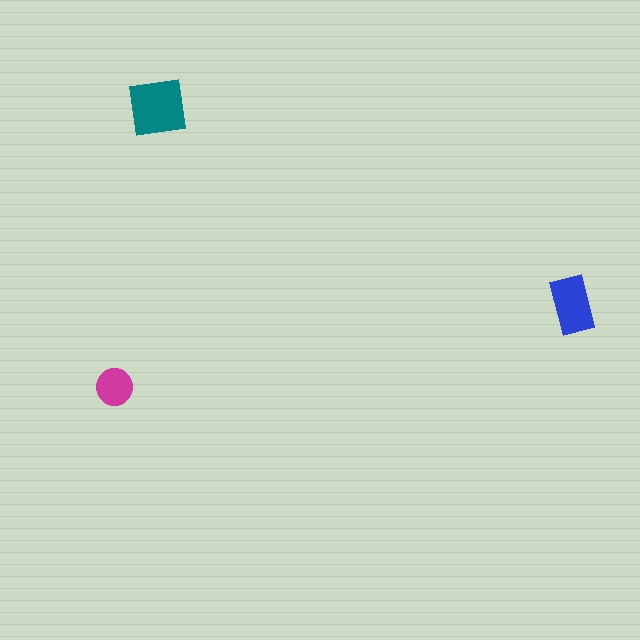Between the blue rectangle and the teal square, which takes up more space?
The teal square.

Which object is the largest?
The teal square.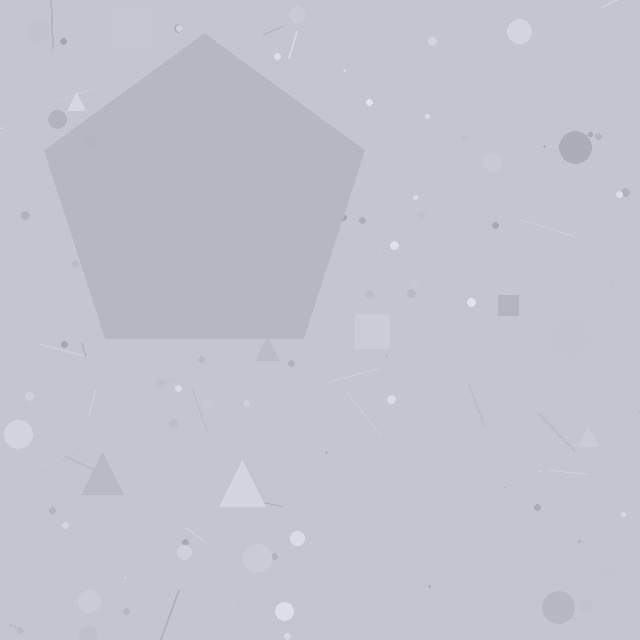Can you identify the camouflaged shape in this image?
The camouflaged shape is a pentagon.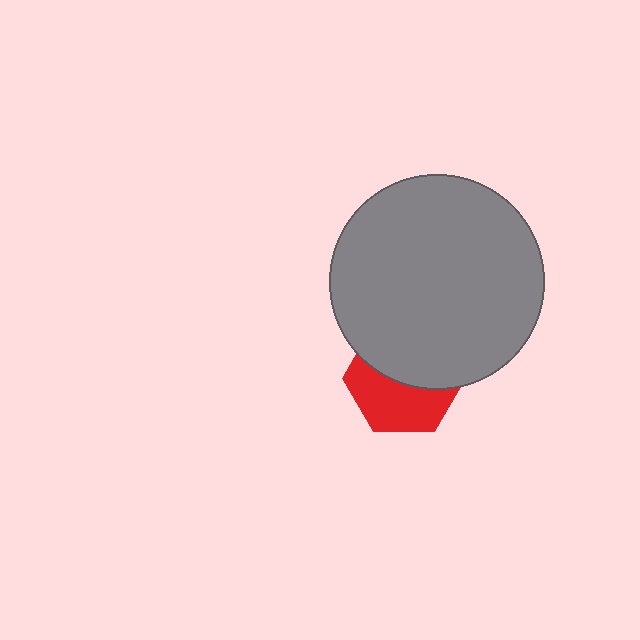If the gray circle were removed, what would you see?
You would see the complete red hexagon.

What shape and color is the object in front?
The object in front is a gray circle.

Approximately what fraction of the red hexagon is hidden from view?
Roughly 52% of the red hexagon is hidden behind the gray circle.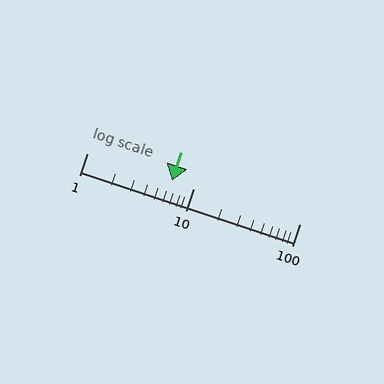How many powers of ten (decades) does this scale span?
The scale spans 2 decades, from 1 to 100.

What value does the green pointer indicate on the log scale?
The pointer indicates approximately 6.3.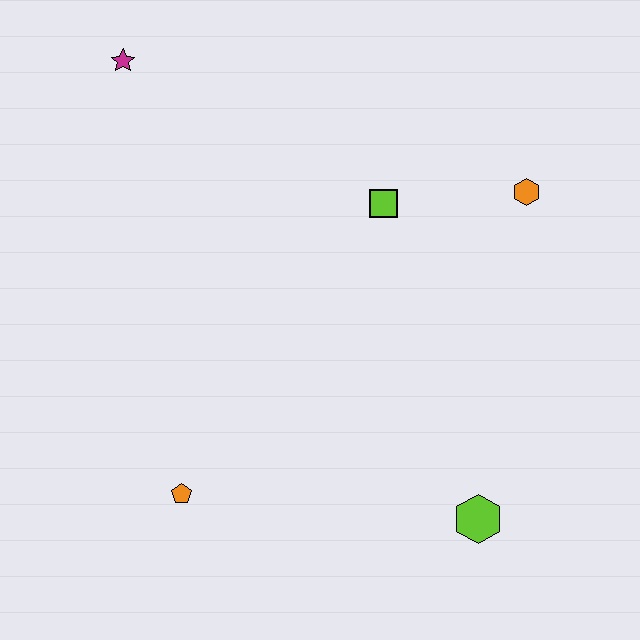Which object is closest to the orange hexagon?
The lime square is closest to the orange hexagon.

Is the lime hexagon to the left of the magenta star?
No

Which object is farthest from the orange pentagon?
The orange hexagon is farthest from the orange pentagon.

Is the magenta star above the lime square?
Yes